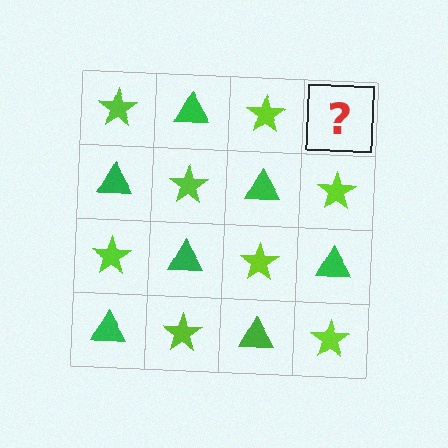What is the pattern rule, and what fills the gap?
The rule is that it alternates lime star and green triangle in a checkerboard pattern. The gap should be filled with a green triangle.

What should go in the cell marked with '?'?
The missing cell should contain a green triangle.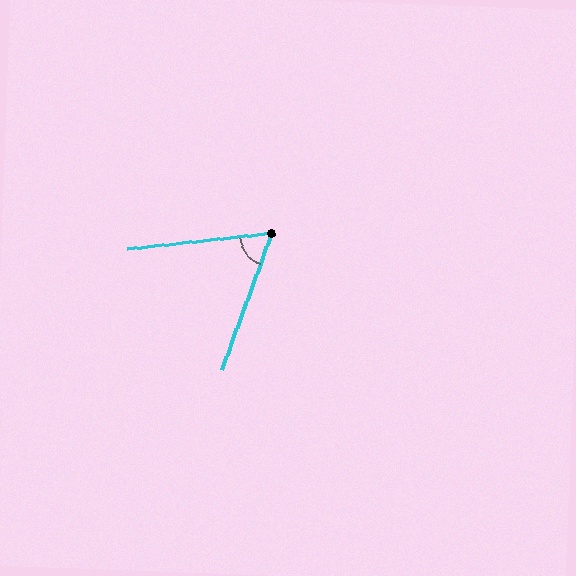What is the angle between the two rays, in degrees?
Approximately 64 degrees.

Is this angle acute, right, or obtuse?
It is acute.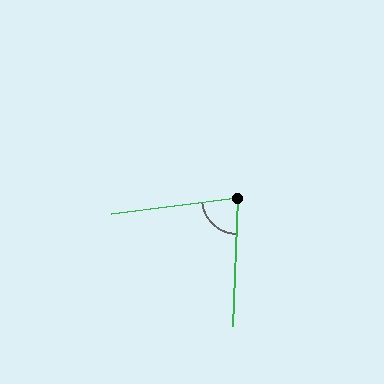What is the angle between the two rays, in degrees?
Approximately 80 degrees.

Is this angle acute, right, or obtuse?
It is acute.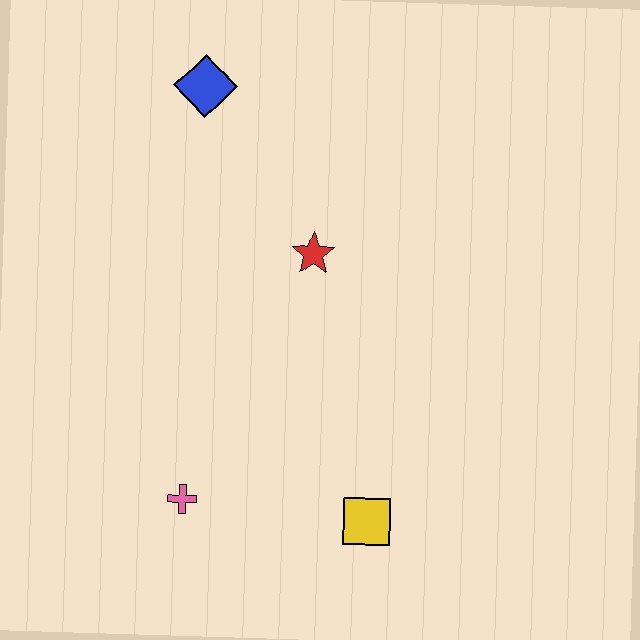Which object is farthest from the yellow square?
The blue diamond is farthest from the yellow square.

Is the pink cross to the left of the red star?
Yes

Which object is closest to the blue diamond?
The red star is closest to the blue diamond.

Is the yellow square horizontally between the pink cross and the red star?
No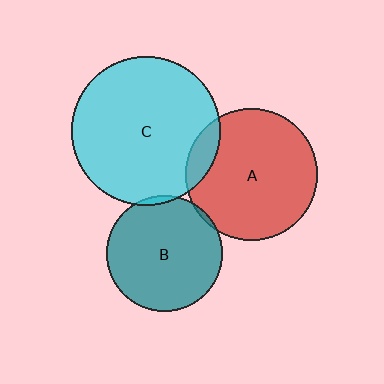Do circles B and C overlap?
Yes.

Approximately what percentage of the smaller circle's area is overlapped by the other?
Approximately 5%.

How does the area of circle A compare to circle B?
Approximately 1.3 times.